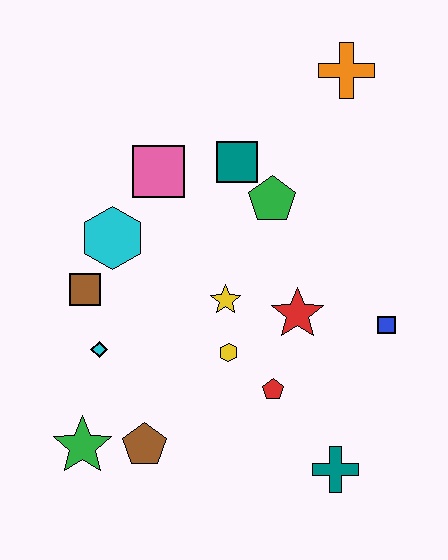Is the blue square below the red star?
Yes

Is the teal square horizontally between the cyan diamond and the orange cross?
Yes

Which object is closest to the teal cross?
The red pentagon is closest to the teal cross.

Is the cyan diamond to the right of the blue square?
No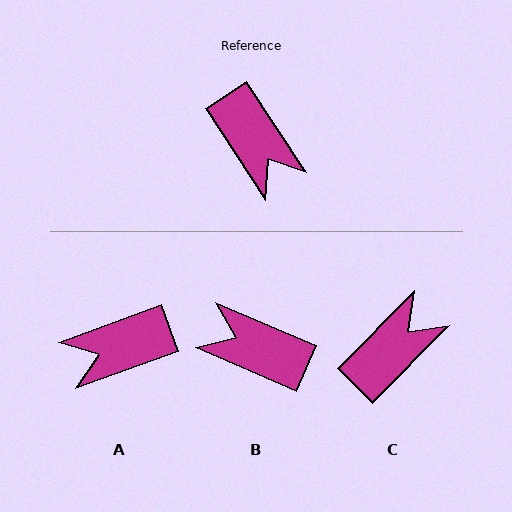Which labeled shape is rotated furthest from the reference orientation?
B, about 147 degrees away.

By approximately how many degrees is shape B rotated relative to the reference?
Approximately 147 degrees clockwise.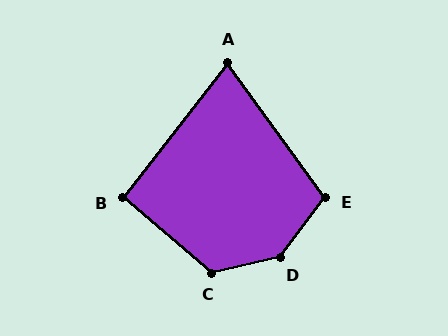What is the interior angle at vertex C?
Approximately 127 degrees (obtuse).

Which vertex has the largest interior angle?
D, at approximately 139 degrees.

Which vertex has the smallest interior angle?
A, at approximately 74 degrees.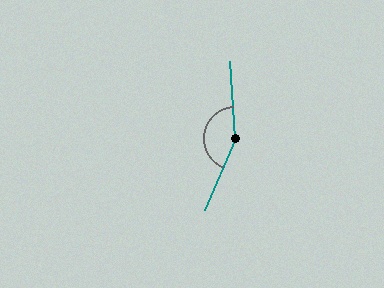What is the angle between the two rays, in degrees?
Approximately 154 degrees.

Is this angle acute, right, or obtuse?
It is obtuse.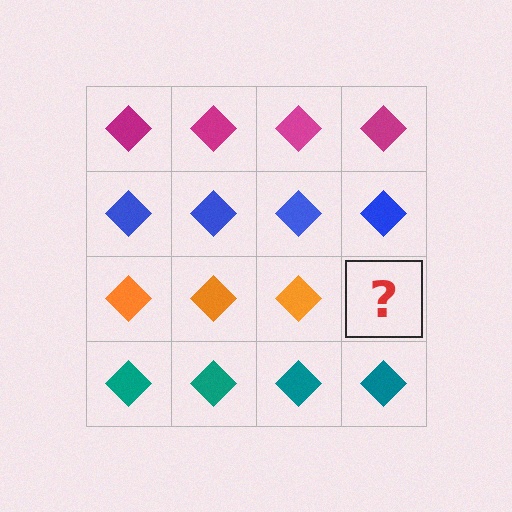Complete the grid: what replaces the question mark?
The question mark should be replaced with an orange diamond.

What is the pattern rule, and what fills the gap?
The rule is that each row has a consistent color. The gap should be filled with an orange diamond.